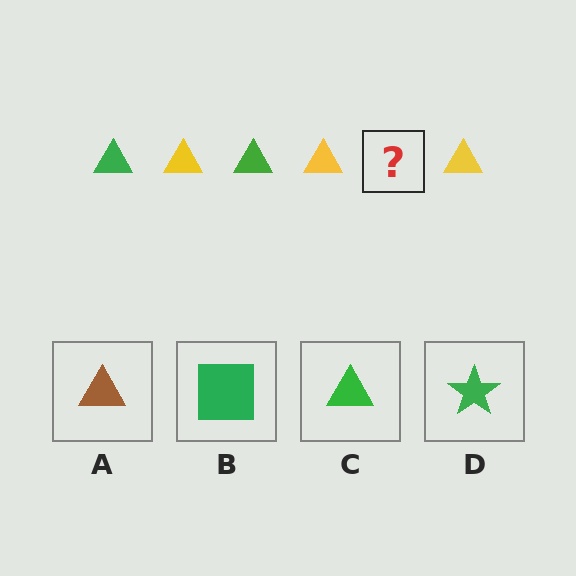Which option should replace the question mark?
Option C.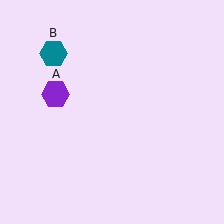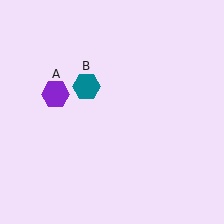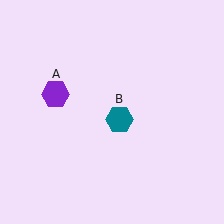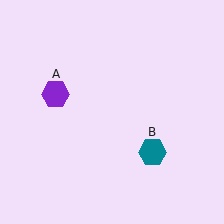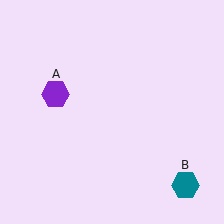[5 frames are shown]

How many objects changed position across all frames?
1 object changed position: teal hexagon (object B).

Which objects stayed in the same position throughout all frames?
Purple hexagon (object A) remained stationary.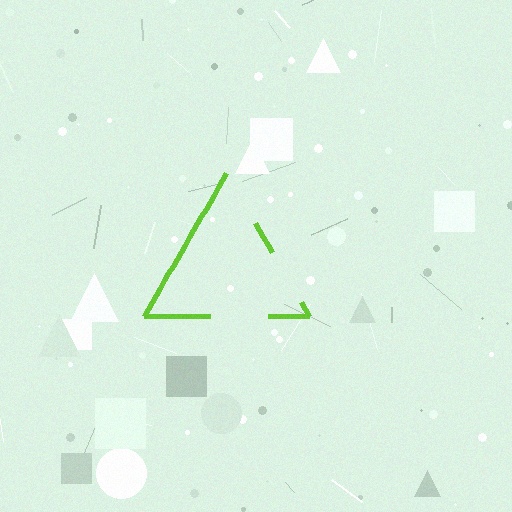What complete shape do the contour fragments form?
The contour fragments form a triangle.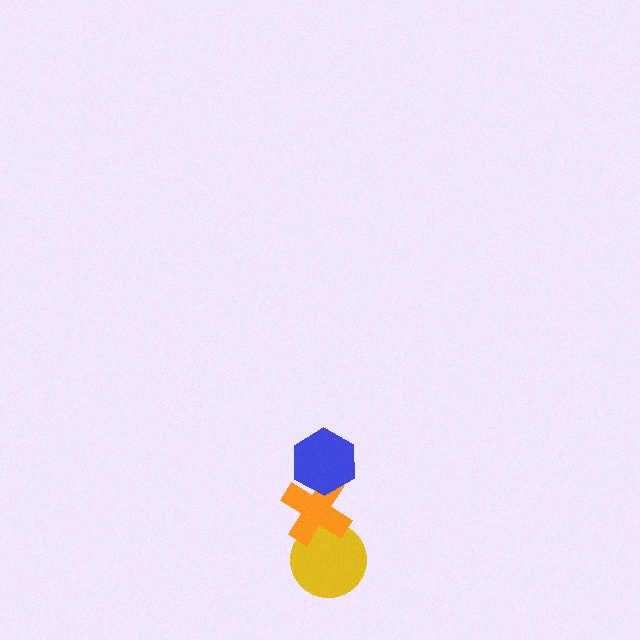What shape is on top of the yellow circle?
The orange cross is on top of the yellow circle.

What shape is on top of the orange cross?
The blue hexagon is on top of the orange cross.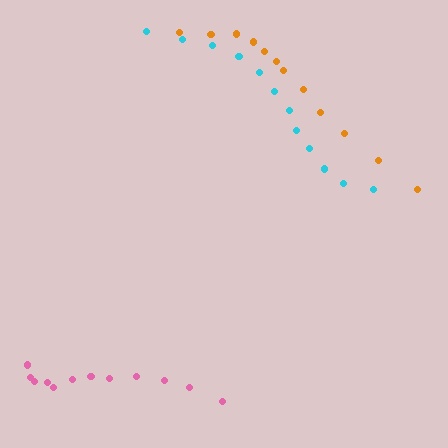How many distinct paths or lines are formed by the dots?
There are 3 distinct paths.